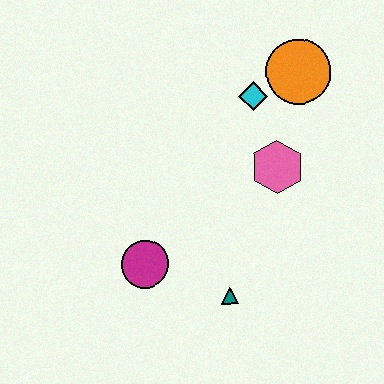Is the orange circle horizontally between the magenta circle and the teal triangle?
No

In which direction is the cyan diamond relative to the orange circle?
The cyan diamond is to the left of the orange circle.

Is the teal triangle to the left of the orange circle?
Yes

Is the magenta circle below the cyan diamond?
Yes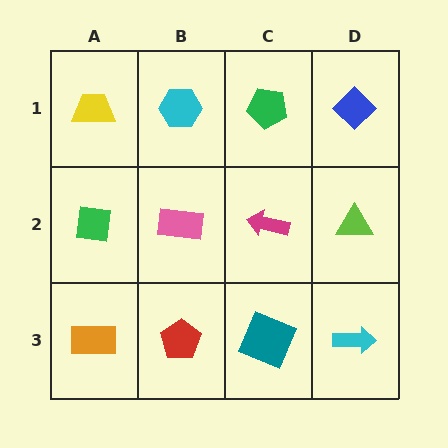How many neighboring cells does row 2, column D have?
3.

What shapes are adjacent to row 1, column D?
A lime triangle (row 2, column D), a green pentagon (row 1, column C).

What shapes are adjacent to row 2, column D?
A blue diamond (row 1, column D), a cyan arrow (row 3, column D), a magenta arrow (row 2, column C).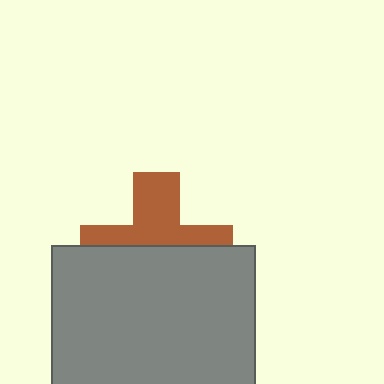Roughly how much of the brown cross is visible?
About half of it is visible (roughly 46%).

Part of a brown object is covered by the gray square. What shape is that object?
It is a cross.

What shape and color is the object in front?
The object in front is a gray square.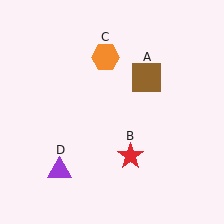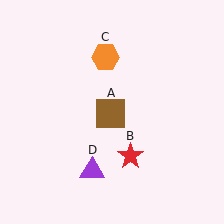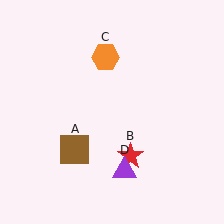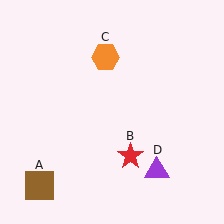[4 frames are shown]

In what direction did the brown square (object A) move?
The brown square (object A) moved down and to the left.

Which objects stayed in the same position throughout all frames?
Red star (object B) and orange hexagon (object C) remained stationary.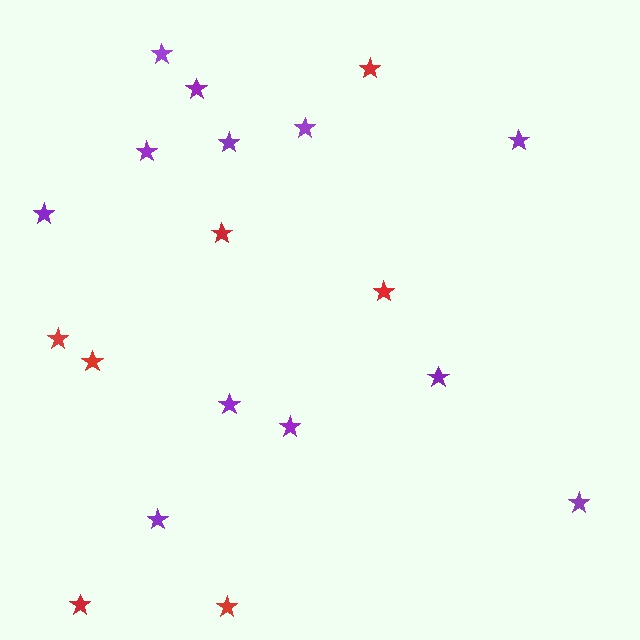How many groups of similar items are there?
There are 2 groups: one group of red stars (7) and one group of purple stars (12).